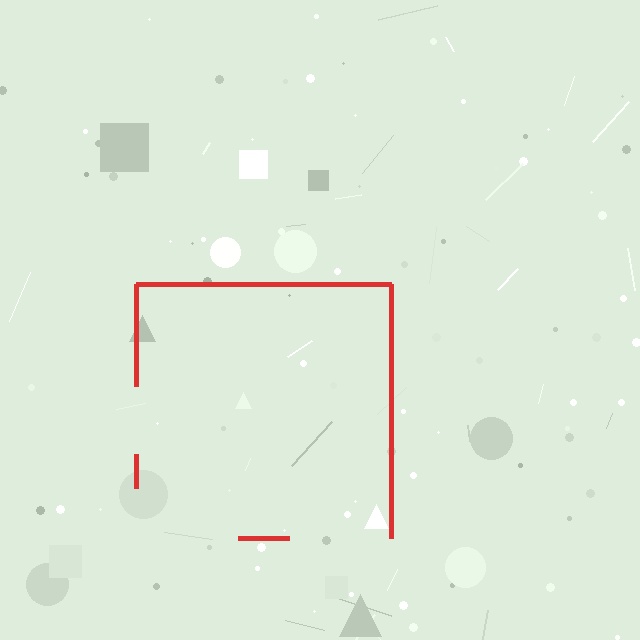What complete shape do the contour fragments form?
The contour fragments form a square.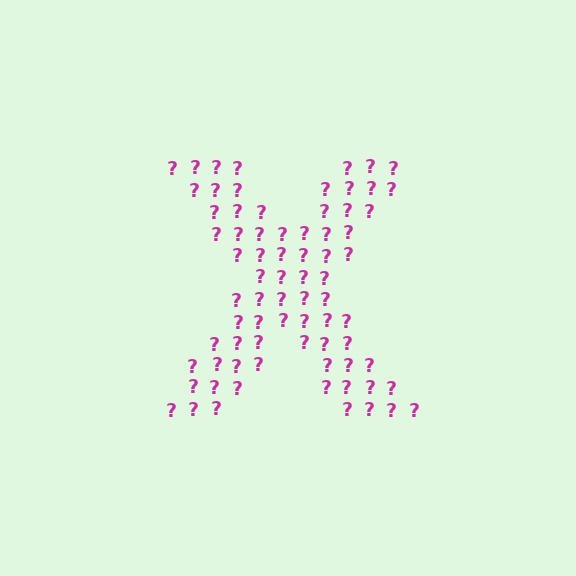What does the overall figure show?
The overall figure shows the letter X.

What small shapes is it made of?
It is made of small question marks.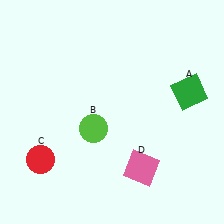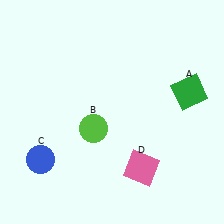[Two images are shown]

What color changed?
The circle (C) changed from red in Image 1 to blue in Image 2.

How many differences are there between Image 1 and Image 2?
There is 1 difference between the two images.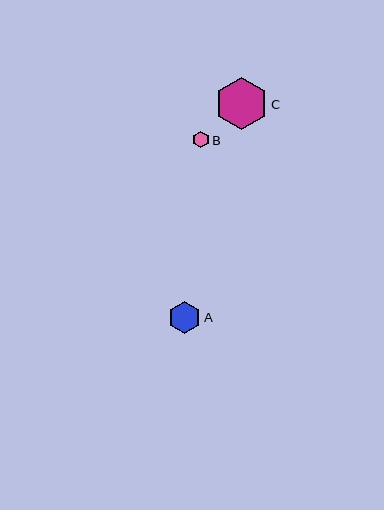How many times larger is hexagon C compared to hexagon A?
Hexagon C is approximately 1.7 times the size of hexagon A.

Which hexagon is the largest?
Hexagon C is the largest with a size of approximately 53 pixels.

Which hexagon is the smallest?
Hexagon B is the smallest with a size of approximately 16 pixels.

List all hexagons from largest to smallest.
From largest to smallest: C, A, B.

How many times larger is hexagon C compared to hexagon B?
Hexagon C is approximately 3.2 times the size of hexagon B.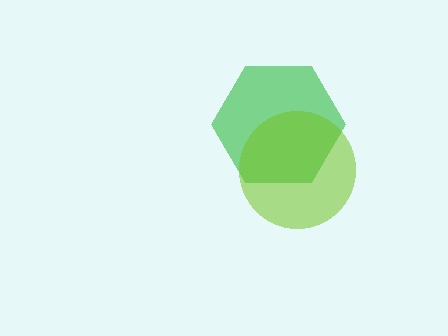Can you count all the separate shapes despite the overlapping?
Yes, there are 2 separate shapes.